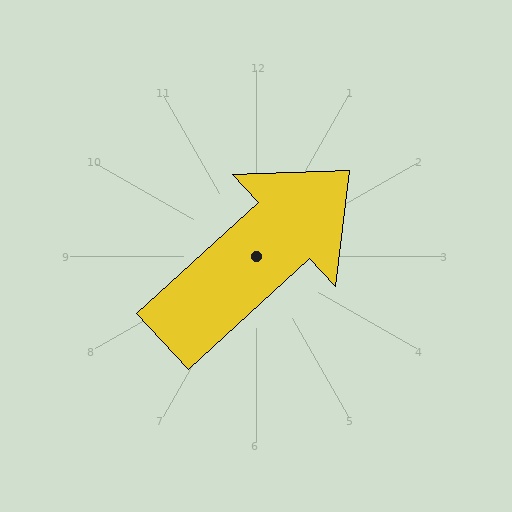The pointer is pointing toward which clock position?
Roughly 2 o'clock.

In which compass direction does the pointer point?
Northeast.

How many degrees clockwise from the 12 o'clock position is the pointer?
Approximately 48 degrees.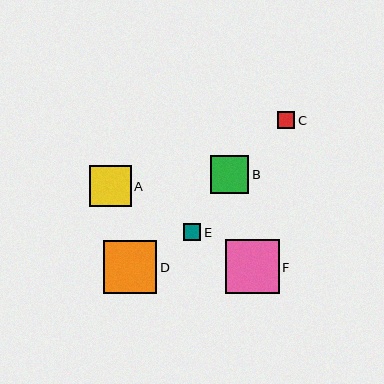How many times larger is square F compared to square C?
Square F is approximately 3.1 times the size of square C.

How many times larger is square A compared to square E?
Square A is approximately 2.4 times the size of square E.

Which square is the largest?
Square F is the largest with a size of approximately 54 pixels.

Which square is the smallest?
Square C is the smallest with a size of approximately 17 pixels.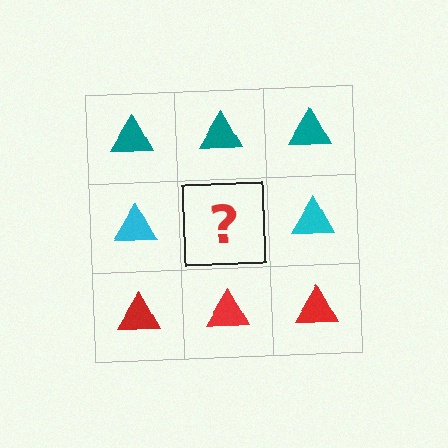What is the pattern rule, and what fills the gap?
The rule is that each row has a consistent color. The gap should be filled with a cyan triangle.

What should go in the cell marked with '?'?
The missing cell should contain a cyan triangle.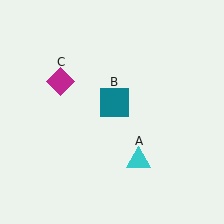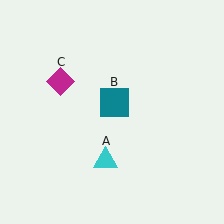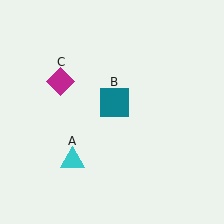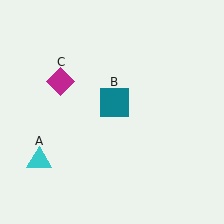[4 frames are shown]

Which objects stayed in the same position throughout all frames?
Teal square (object B) and magenta diamond (object C) remained stationary.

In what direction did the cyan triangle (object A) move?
The cyan triangle (object A) moved left.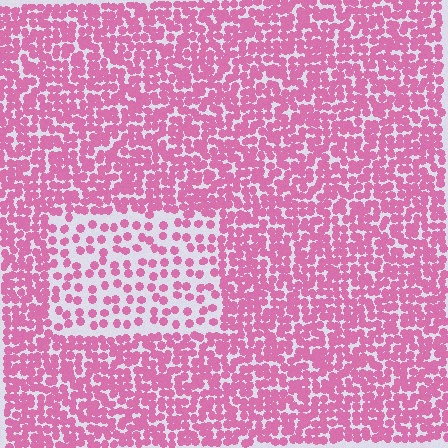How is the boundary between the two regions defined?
The boundary is defined by a change in element density (approximately 2.2x ratio). All elements are the same color, size, and shape.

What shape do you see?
I see a rectangle.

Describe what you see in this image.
The image contains small pink elements arranged at two different densities. A rectangle-shaped region is visible where the elements are less densely packed than the surrounding area.